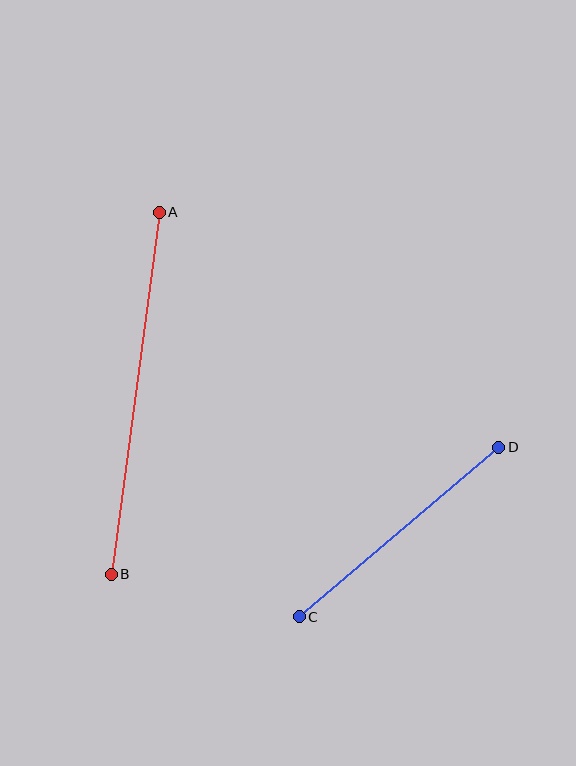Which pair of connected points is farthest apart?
Points A and B are farthest apart.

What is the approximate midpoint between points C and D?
The midpoint is at approximately (399, 532) pixels.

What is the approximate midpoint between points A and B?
The midpoint is at approximately (135, 393) pixels.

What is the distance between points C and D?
The distance is approximately 261 pixels.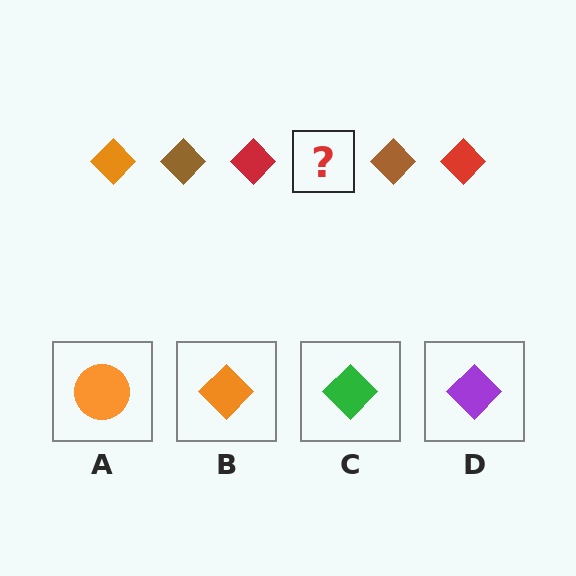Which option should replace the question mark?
Option B.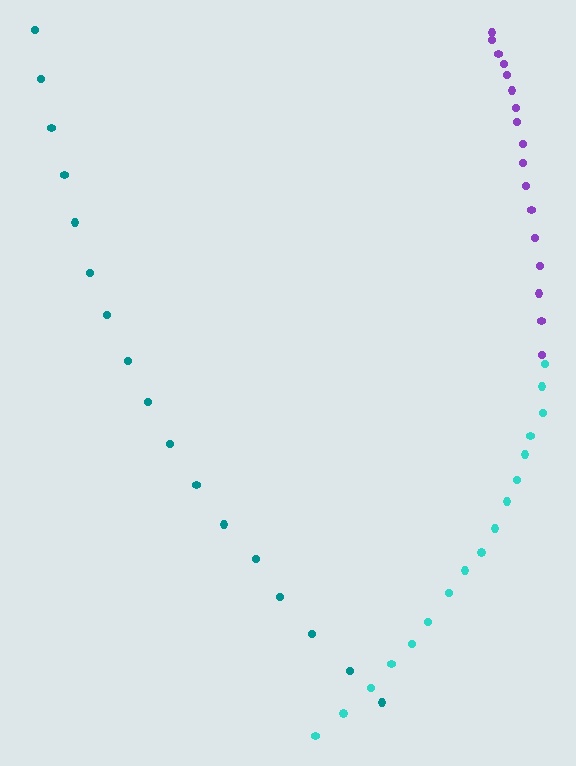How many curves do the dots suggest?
There are 3 distinct paths.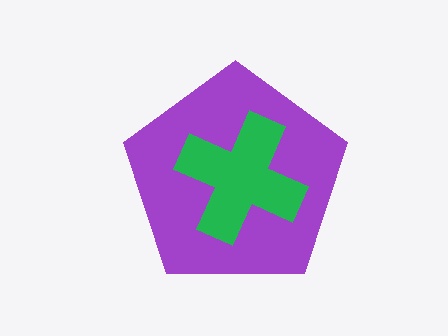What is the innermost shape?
The green cross.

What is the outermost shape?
The purple pentagon.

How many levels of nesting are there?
2.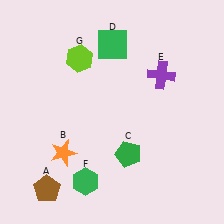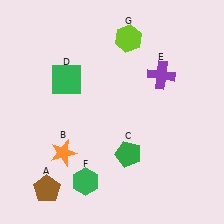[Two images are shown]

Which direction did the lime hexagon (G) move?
The lime hexagon (G) moved right.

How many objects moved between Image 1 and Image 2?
2 objects moved between the two images.